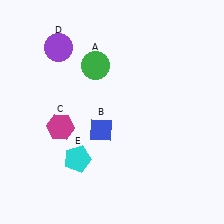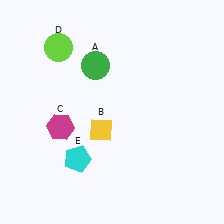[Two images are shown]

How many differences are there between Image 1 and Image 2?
There are 2 differences between the two images.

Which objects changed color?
B changed from blue to yellow. D changed from purple to lime.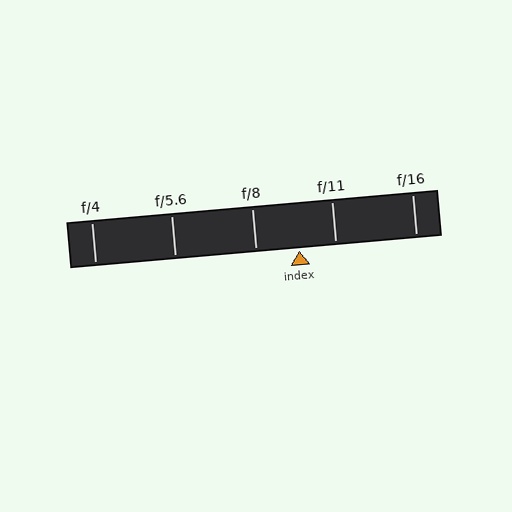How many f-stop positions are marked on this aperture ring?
There are 5 f-stop positions marked.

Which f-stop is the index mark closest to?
The index mark is closest to f/11.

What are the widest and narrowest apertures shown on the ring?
The widest aperture shown is f/4 and the narrowest is f/16.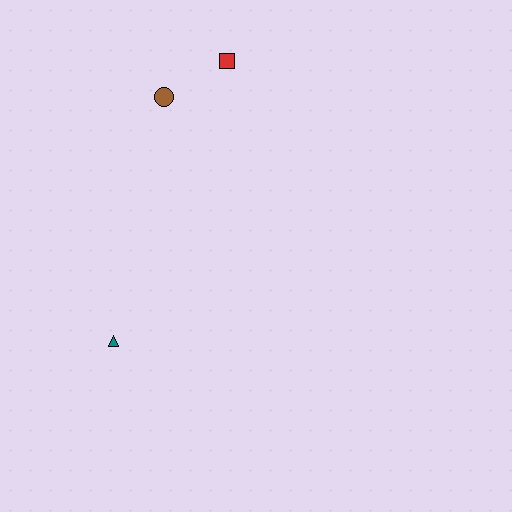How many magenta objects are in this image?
There are no magenta objects.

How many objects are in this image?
There are 3 objects.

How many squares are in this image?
There is 1 square.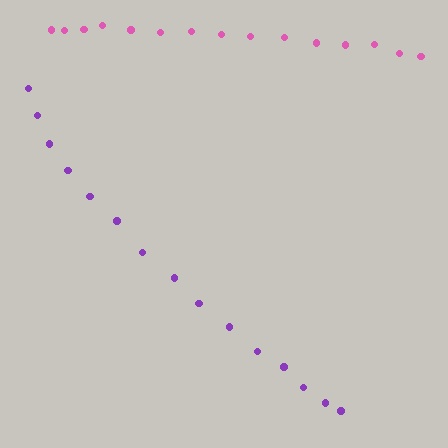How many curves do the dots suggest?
There are 2 distinct paths.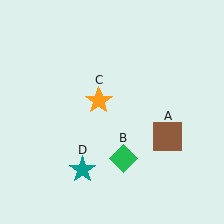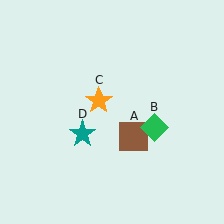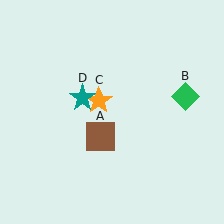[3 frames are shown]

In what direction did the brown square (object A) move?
The brown square (object A) moved left.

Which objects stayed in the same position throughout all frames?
Orange star (object C) remained stationary.